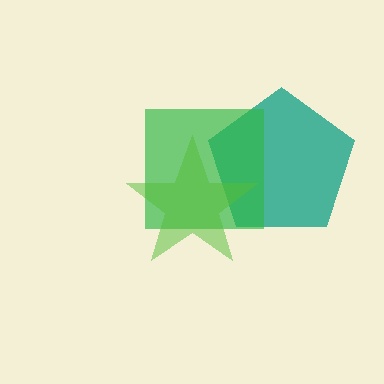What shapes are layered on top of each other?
The layered shapes are: a teal pentagon, a green square, a lime star.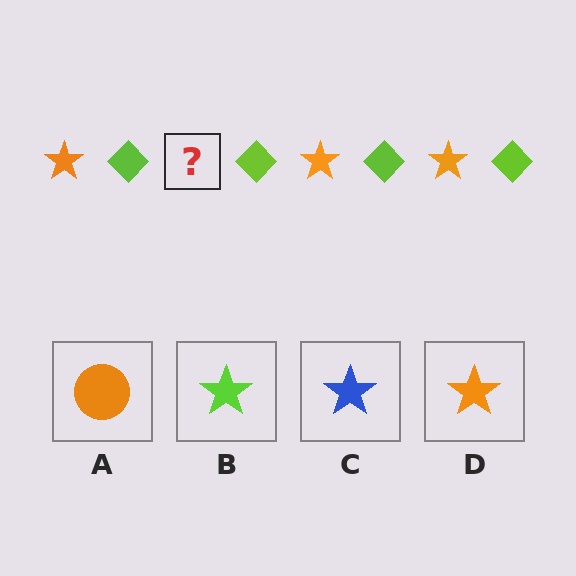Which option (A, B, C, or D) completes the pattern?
D.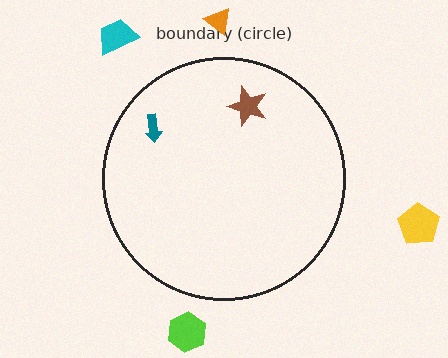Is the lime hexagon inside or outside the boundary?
Outside.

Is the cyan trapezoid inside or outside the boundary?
Outside.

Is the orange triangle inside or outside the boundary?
Outside.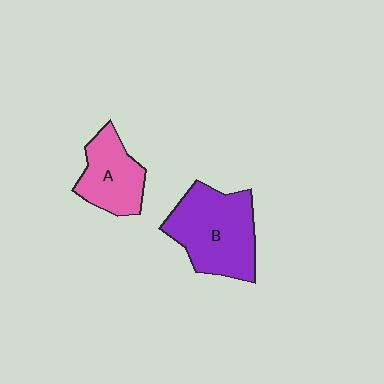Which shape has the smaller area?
Shape A (pink).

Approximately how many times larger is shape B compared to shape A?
Approximately 1.6 times.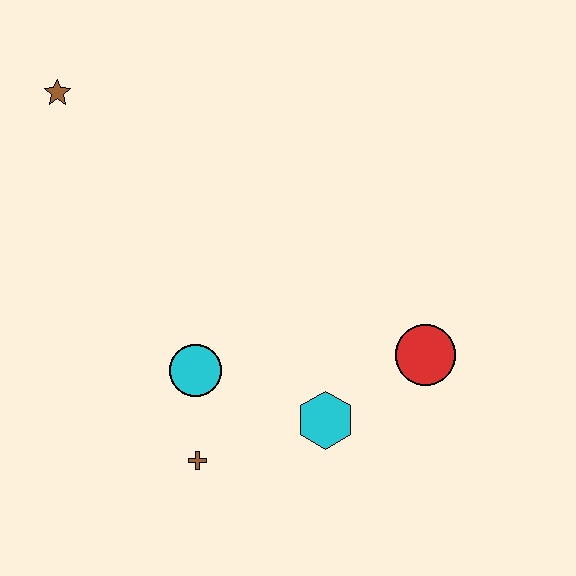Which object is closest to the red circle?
The cyan hexagon is closest to the red circle.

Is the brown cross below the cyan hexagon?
Yes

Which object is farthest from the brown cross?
The brown star is farthest from the brown cross.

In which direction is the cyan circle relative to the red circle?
The cyan circle is to the left of the red circle.